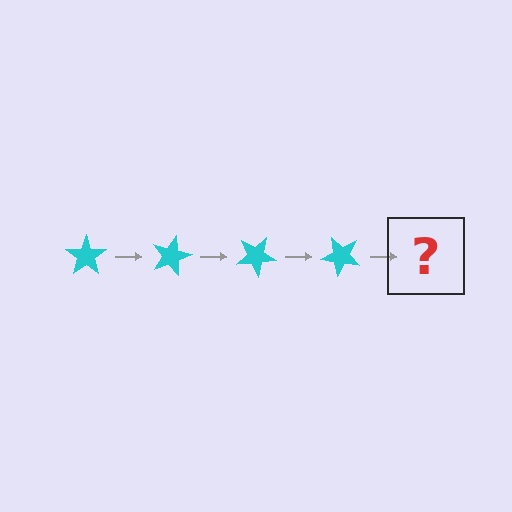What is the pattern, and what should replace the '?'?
The pattern is that the star rotates 15 degrees each step. The '?' should be a cyan star rotated 60 degrees.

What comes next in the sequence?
The next element should be a cyan star rotated 60 degrees.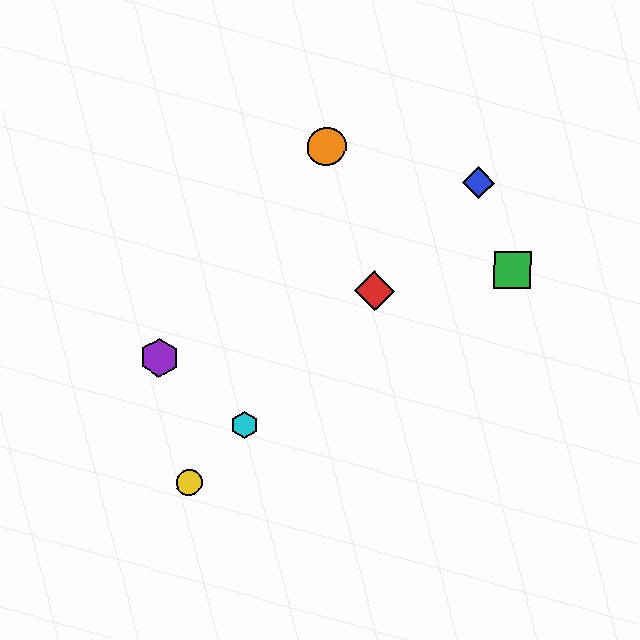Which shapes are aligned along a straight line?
The red diamond, the blue diamond, the yellow circle, the cyan hexagon are aligned along a straight line.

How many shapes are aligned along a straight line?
4 shapes (the red diamond, the blue diamond, the yellow circle, the cyan hexagon) are aligned along a straight line.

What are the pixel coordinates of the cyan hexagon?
The cyan hexagon is at (245, 425).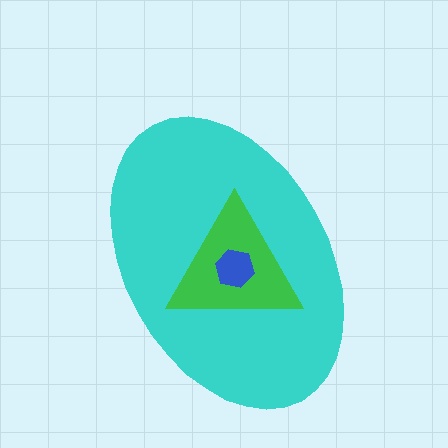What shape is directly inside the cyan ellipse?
The green triangle.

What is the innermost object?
The blue hexagon.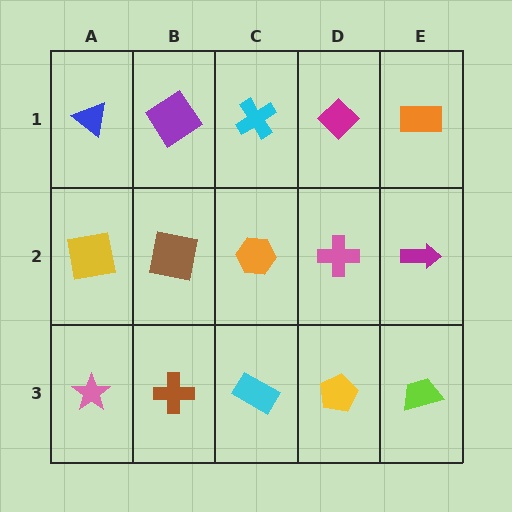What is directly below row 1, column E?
A magenta arrow.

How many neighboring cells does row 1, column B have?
3.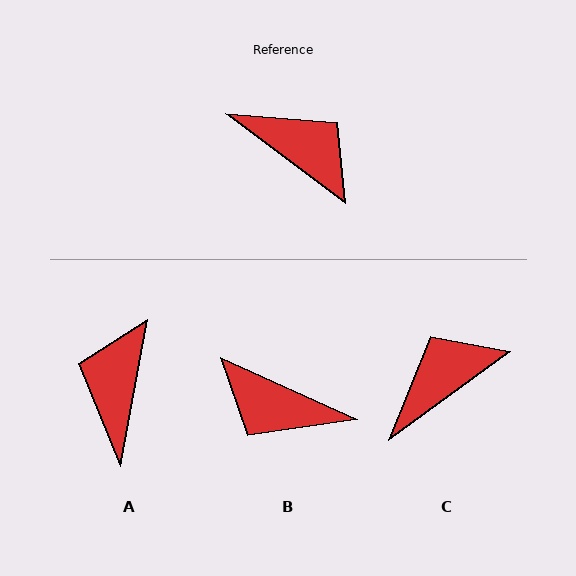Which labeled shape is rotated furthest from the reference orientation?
B, about 167 degrees away.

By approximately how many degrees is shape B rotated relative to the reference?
Approximately 167 degrees clockwise.